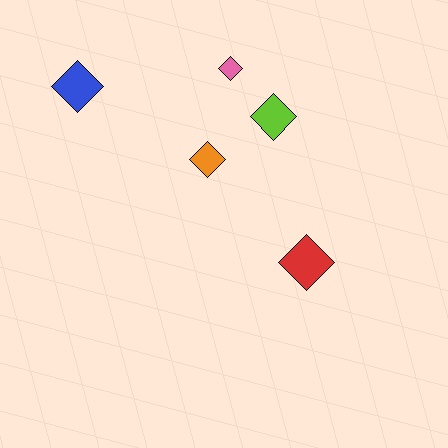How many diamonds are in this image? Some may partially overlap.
There are 5 diamonds.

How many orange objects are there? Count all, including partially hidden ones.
There is 1 orange object.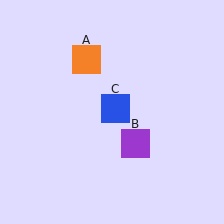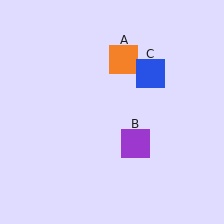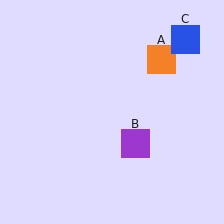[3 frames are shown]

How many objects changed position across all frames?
2 objects changed position: orange square (object A), blue square (object C).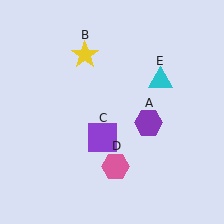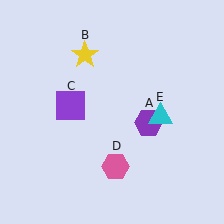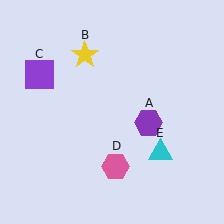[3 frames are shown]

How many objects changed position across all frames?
2 objects changed position: purple square (object C), cyan triangle (object E).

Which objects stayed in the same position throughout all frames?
Purple hexagon (object A) and yellow star (object B) and pink hexagon (object D) remained stationary.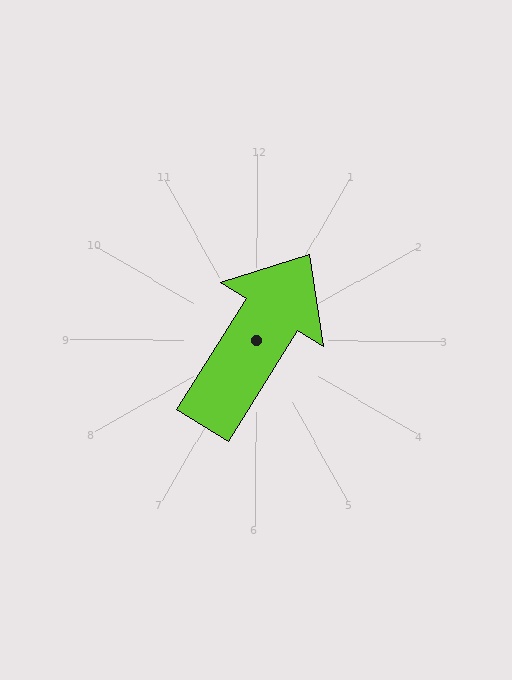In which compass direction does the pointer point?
Northeast.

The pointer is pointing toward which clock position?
Roughly 1 o'clock.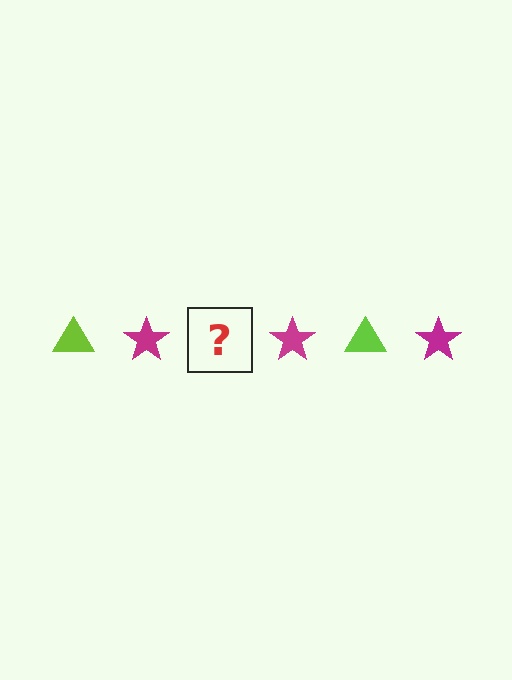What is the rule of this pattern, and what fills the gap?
The rule is that the pattern alternates between lime triangle and magenta star. The gap should be filled with a lime triangle.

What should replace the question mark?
The question mark should be replaced with a lime triangle.